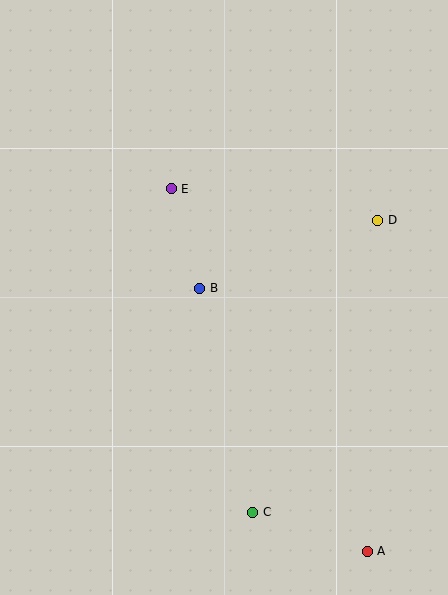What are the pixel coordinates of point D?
Point D is at (378, 220).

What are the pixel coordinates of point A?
Point A is at (367, 551).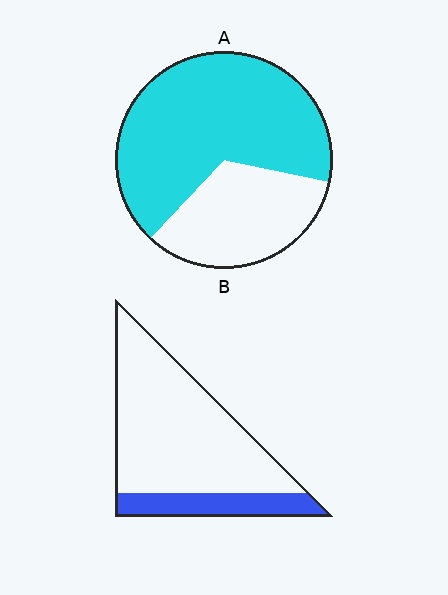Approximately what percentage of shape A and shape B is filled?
A is approximately 65% and B is approximately 20%.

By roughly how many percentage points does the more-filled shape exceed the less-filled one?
By roughly 45 percentage points (A over B).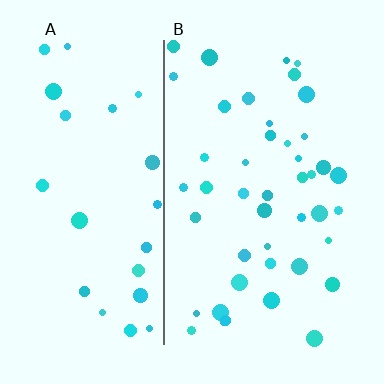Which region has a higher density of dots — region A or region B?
B (the right).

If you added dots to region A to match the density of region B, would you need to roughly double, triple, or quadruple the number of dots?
Approximately double.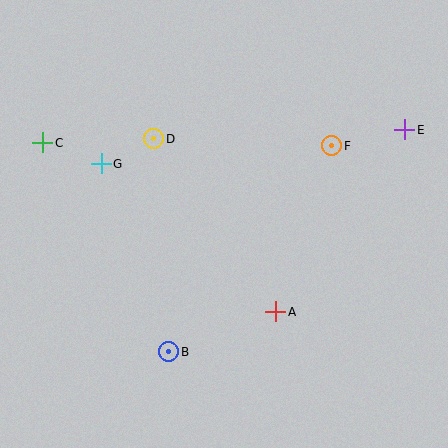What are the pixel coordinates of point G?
Point G is at (101, 164).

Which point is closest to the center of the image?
Point A at (276, 312) is closest to the center.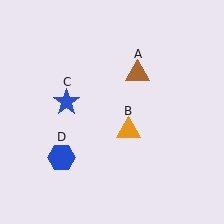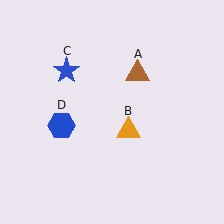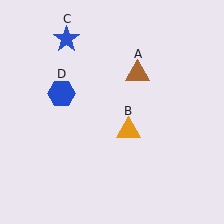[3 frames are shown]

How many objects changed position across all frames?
2 objects changed position: blue star (object C), blue hexagon (object D).